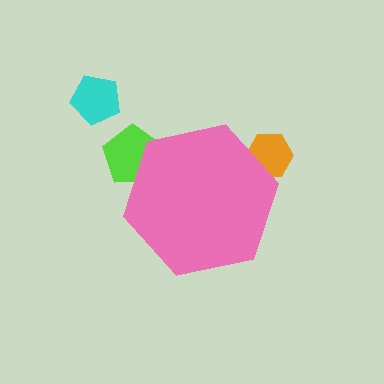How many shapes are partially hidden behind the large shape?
2 shapes are partially hidden.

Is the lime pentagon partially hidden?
Yes, the lime pentagon is partially hidden behind the pink hexagon.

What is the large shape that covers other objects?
A pink hexagon.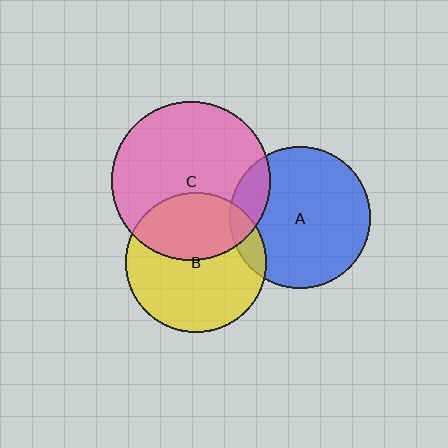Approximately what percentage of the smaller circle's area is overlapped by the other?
Approximately 10%.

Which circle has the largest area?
Circle C (pink).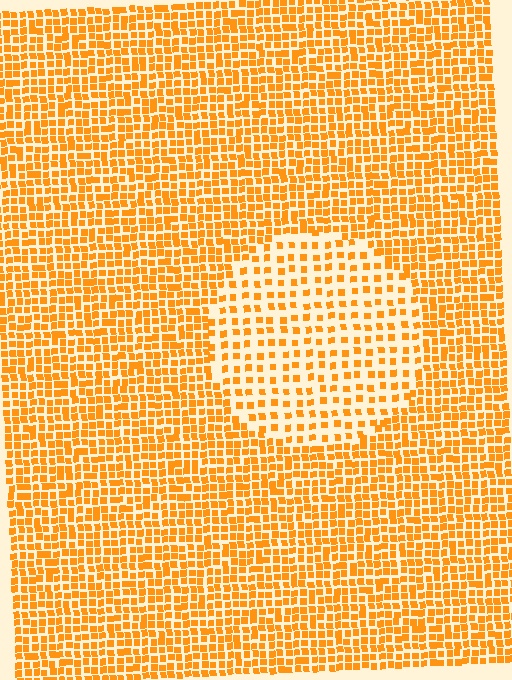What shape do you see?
I see a circle.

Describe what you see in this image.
The image contains small orange elements arranged at two different densities. A circle-shaped region is visible where the elements are less densely packed than the surrounding area.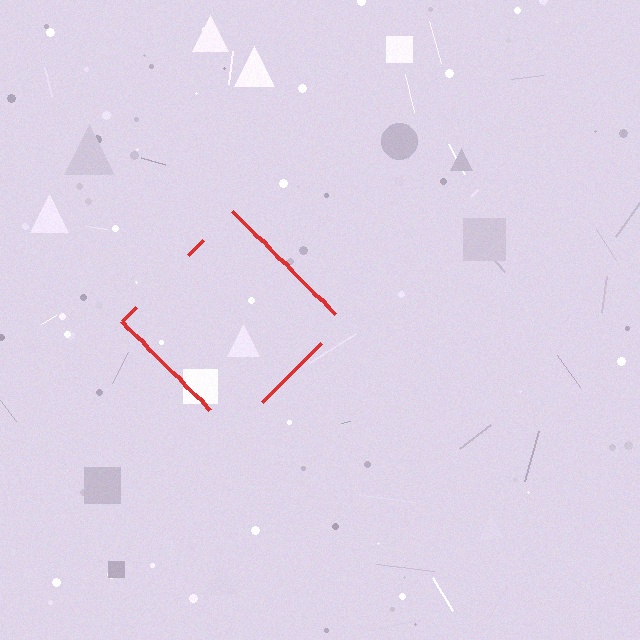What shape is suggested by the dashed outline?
The dashed outline suggests a diamond.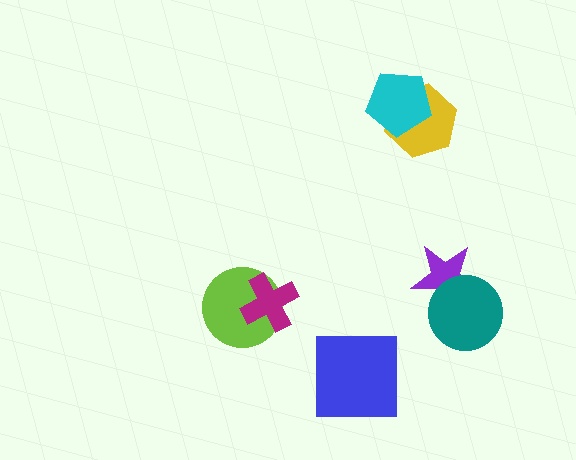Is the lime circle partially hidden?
Yes, it is partially covered by another shape.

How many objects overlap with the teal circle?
1 object overlaps with the teal circle.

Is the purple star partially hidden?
Yes, it is partially covered by another shape.